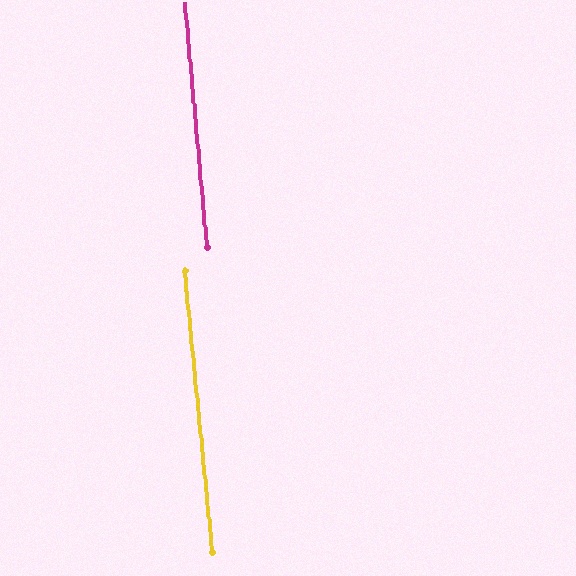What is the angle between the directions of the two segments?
Approximately 0 degrees.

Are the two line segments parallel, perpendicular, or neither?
Parallel — their directions differ by only 0.5°.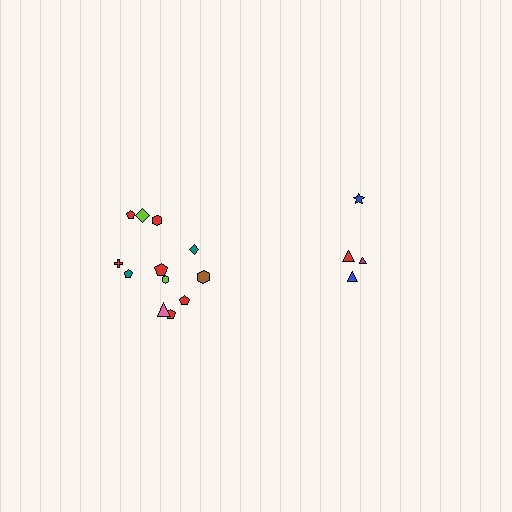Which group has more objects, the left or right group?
The left group.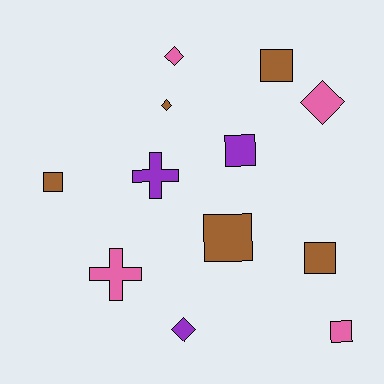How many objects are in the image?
There are 12 objects.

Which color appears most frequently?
Brown, with 5 objects.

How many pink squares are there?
There is 1 pink square.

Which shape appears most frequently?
Square, with 6 objects.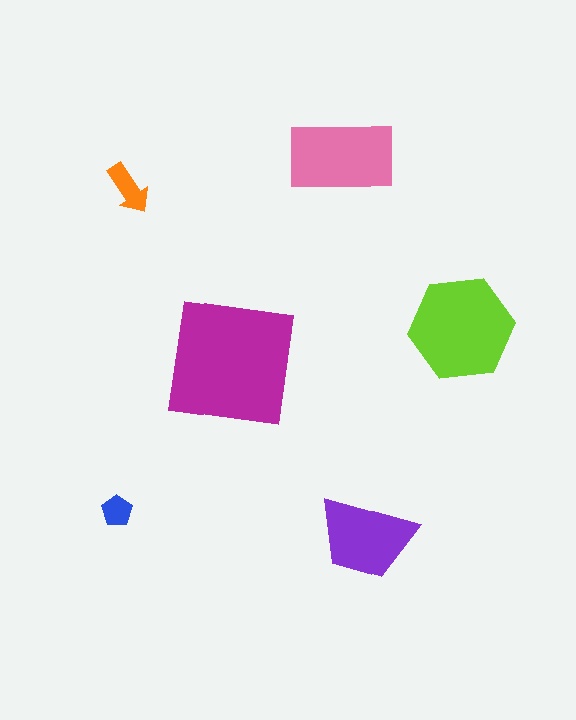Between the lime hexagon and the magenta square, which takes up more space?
The magenta square.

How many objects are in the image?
There are 6 objects in the image.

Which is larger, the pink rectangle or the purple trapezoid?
The pink rectangle.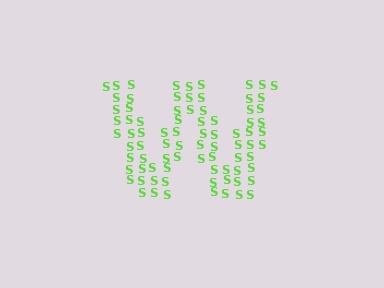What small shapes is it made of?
It is made of small letter S's.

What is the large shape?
The large shape is the letter W.